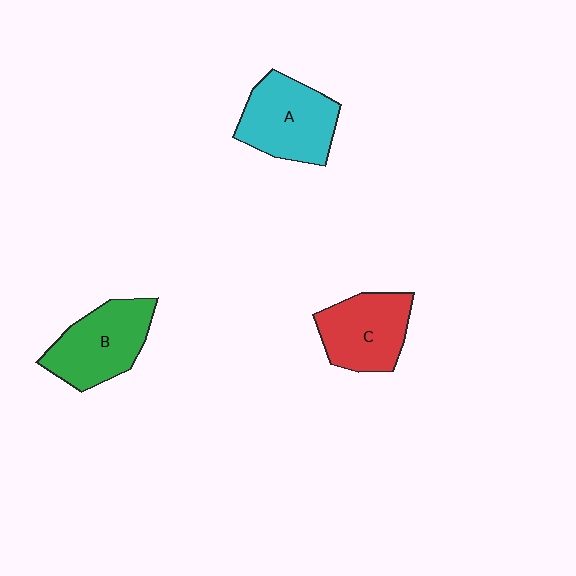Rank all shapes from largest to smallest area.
From largest to smallest: A (cyan), B (green), C (red).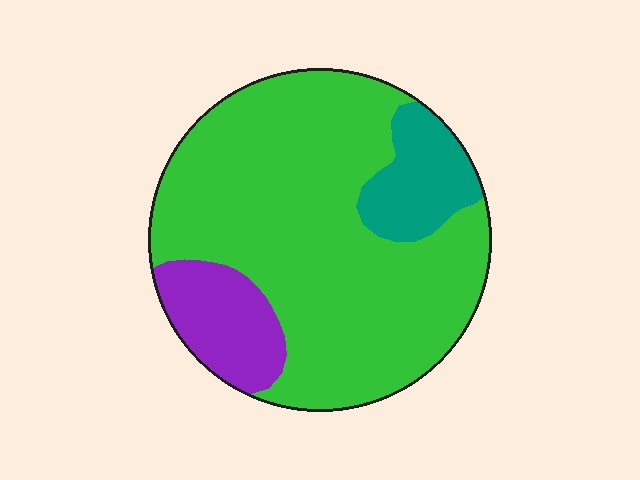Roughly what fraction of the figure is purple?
Purple takes up about one eighth (1/8) of the figure.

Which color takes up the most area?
Green, at roughly 75%.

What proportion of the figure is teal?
Teal takes up less than a sixth of the figure.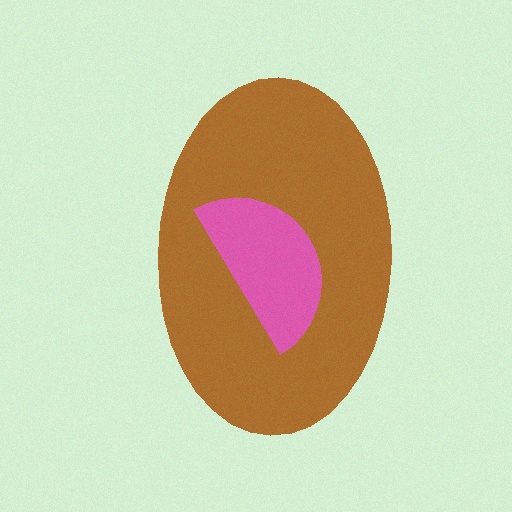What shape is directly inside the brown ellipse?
The pink semicircle.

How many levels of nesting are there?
2.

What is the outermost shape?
The brown ellipse.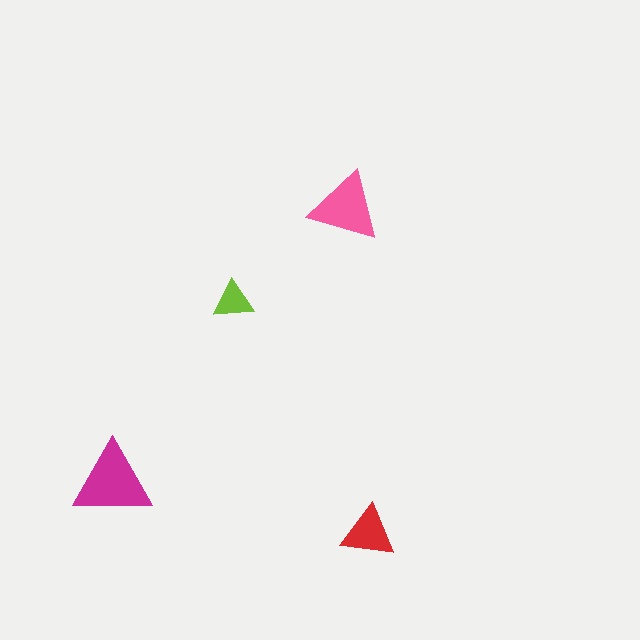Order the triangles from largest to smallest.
the magenta one, the pink one, the red one, the lime one.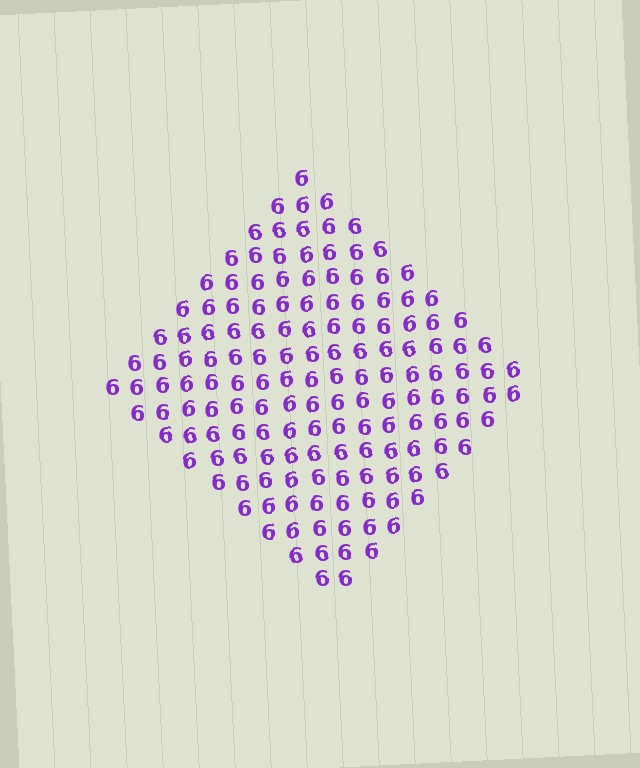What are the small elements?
The small elements are digit 6's.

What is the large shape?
The large shape is a diamond.